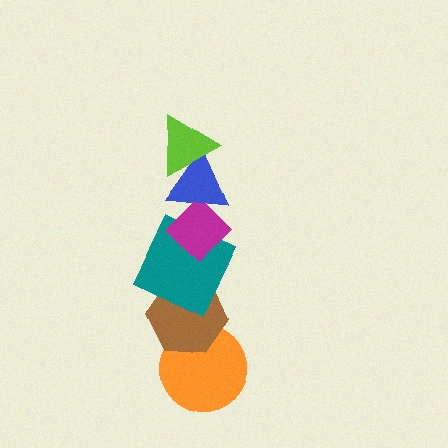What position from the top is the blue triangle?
The blue triangle is 2nd from the top.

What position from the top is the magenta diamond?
The magenta diamond is 3rd from the top.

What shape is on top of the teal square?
The magenta diamond is on top of the teal square.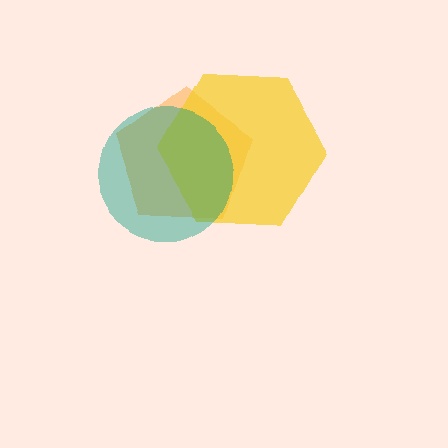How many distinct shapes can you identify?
There are 3 distinct shapes: an orange pentagon, a yellow hexagon, a teal circle.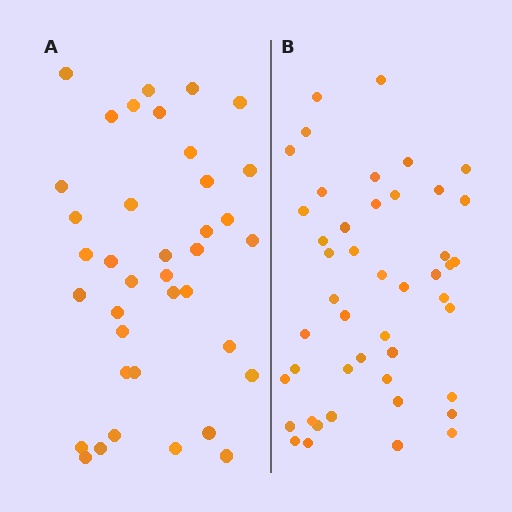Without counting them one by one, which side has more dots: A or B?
Region B (the right region) has more dots.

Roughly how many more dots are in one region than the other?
Region B has roughly 8 or so more dots than region A.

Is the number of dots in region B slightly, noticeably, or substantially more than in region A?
Region B has only slightly more — the two regions are fairly close. The ratio is roughly 1.2 to 1.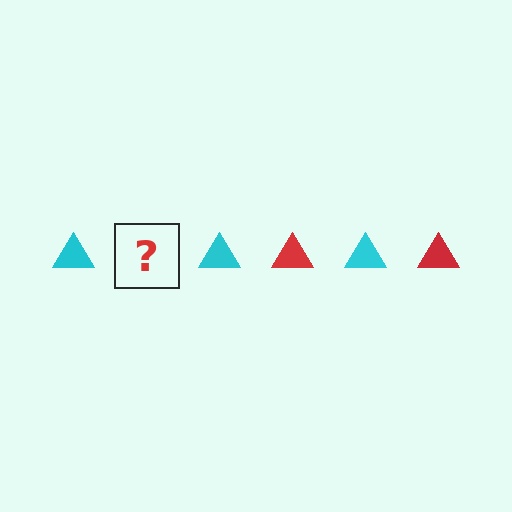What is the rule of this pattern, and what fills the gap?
The rule is that the pattern cycles through cyan, red triangles. The gap should be filled with a red triangle.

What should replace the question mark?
The question mark should be replaced with a red triangle.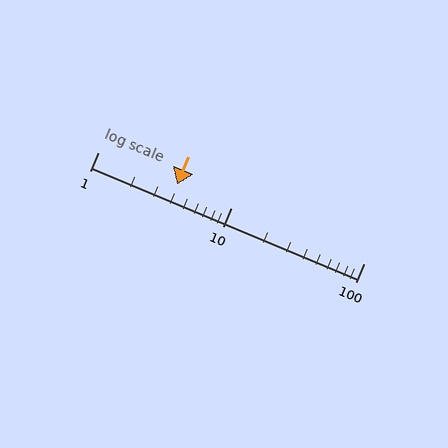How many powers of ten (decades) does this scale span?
The scale spans 2 decades, from 1 to 100.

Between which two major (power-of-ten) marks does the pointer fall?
The pointer is between 1 and 10.